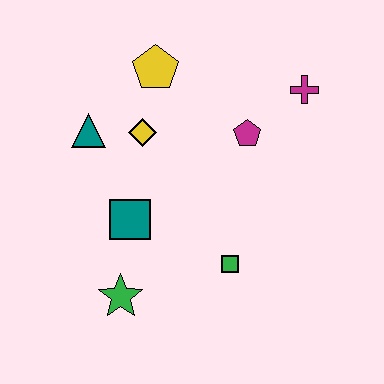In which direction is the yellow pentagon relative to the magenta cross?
The yellow pentagon is to the left of the magenta cross.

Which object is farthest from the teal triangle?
The magenta cross is farthest from the teal triangle.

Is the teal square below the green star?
No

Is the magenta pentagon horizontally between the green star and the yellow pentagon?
No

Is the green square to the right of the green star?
Yes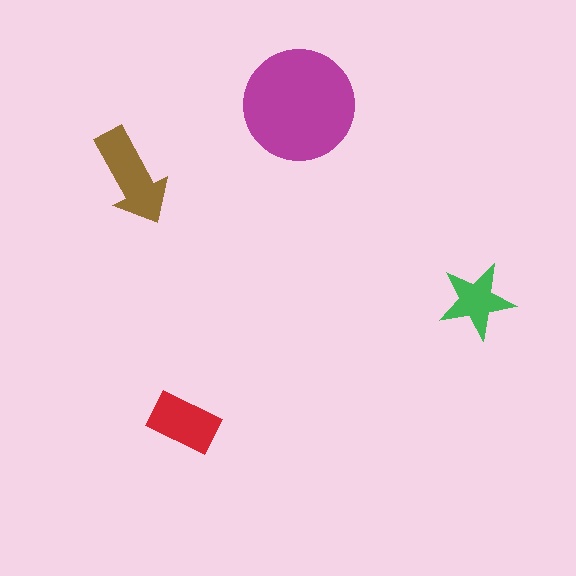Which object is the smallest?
The green star.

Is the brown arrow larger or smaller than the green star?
Larger.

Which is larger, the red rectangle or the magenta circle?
The magenta circle.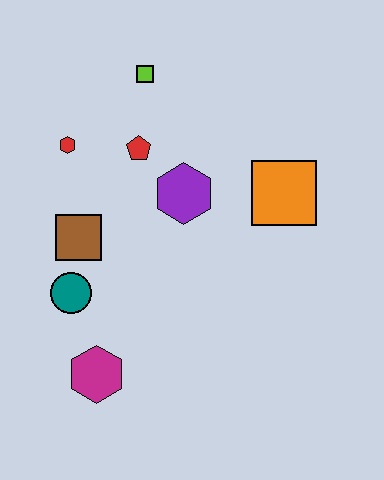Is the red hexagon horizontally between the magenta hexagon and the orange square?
No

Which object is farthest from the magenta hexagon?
The lime square is farthest from the magenta hexagon.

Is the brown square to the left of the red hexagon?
No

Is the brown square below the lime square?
Yes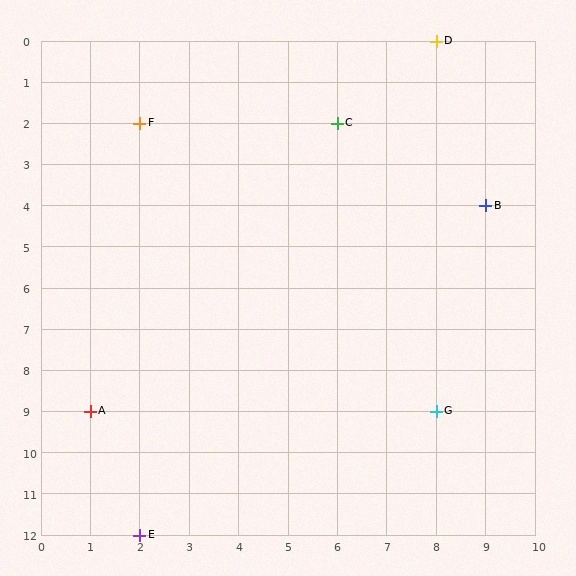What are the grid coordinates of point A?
Point A is at grid coordinates (1, 9).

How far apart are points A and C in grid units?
Points A and C are 5 columns and 7 rows apart (about 8.6 grid units diagonally).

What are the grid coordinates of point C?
Point C is at grid coordinates (6, 2).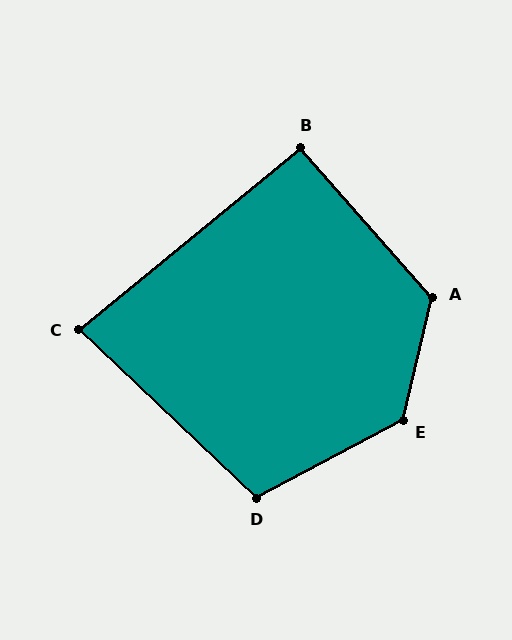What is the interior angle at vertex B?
Approximately 92 degrees (approximately right).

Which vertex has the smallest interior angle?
C, at approximately 83 degrees.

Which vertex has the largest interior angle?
E, at approximately 131 degrees.